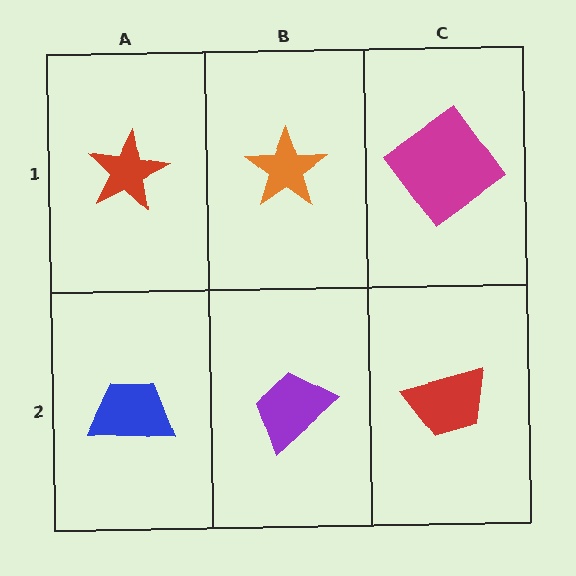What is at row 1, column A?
A red star.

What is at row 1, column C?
A magenta diamond.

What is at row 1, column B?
An orange star.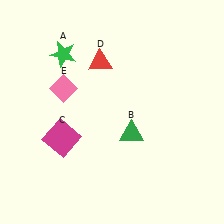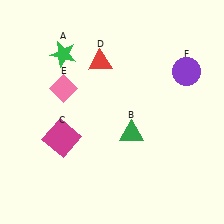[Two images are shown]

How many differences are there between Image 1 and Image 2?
There is 1 difference between the two images.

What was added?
A purple circle (F) was added in Image 2.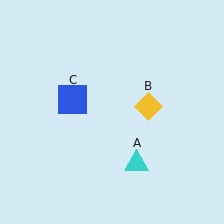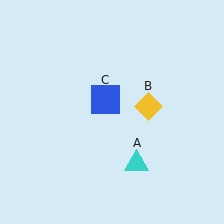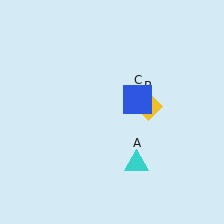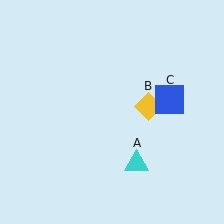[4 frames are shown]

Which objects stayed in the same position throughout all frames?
Cyan triangle (object A) and yellow diamond (object B) remained stationary.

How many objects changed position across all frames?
1 object changed position: blue square (object C).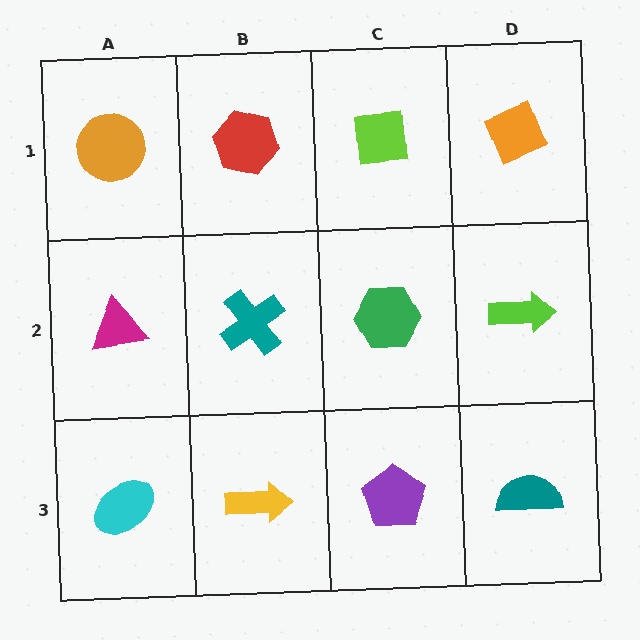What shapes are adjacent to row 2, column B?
A red hexagon (row 1, column B), a yellow arrow (row 3, column B), a magenta triangle (row 2, column A), a green hexagon (row 2, column C).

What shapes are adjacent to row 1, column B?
A teal cross (row 2, column B), an orange circle (row 1, column A), a lime square (row 1, column C).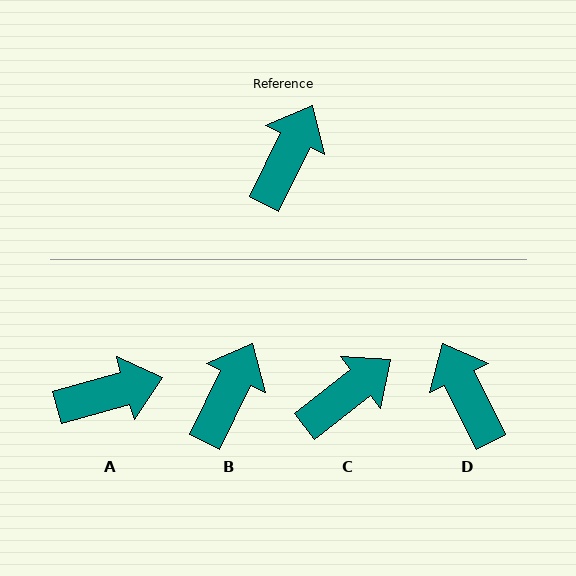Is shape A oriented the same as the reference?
No, it is off by about 48 degrees.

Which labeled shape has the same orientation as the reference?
B.